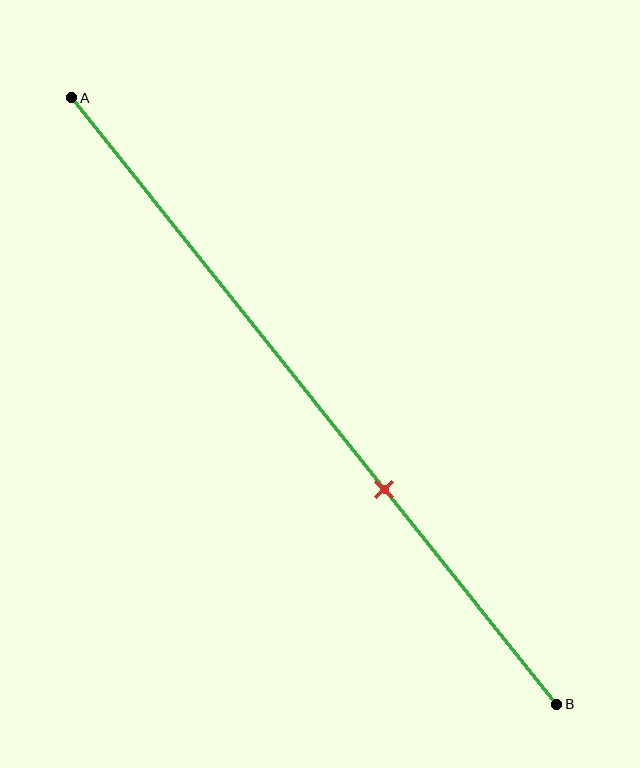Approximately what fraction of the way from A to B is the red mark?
The red mark is approximately 65% of the way from A to B.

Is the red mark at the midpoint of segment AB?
No, the mark is at about 65% from A, not at the 50% midpoint.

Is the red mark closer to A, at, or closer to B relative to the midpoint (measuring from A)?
The red mark is closer to point B than the midpoint of segment AB.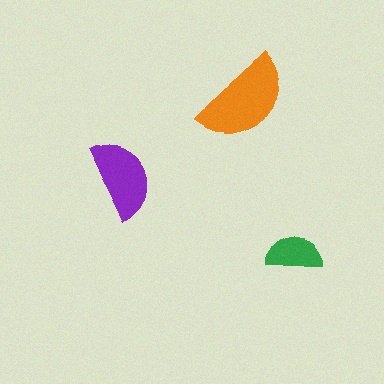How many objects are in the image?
There are 3 objects in the image.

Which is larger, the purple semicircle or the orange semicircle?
The orange one.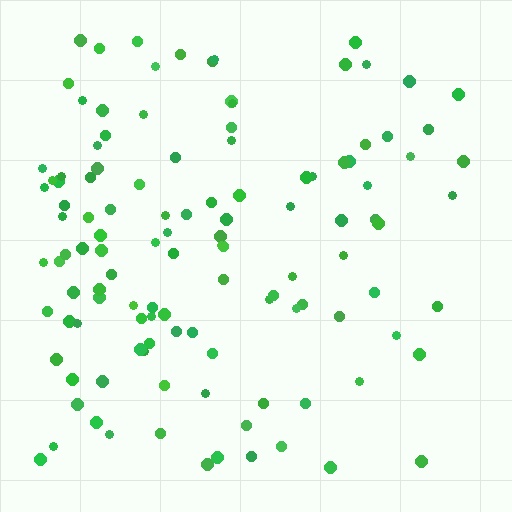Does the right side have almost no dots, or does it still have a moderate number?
Still a moderate number, just noticeably fewer than the left.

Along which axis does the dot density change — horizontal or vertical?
Horizontal.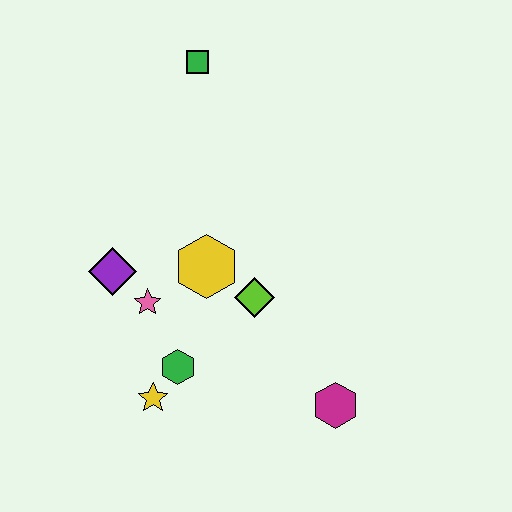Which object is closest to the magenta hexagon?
The lime diamond is closest to the magenta hexagon.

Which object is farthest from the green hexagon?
The green square is farthest from the green hexagon.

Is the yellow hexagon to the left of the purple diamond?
No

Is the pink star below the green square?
Yes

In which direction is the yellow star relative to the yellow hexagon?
The yellow star is below the yellow hexagon.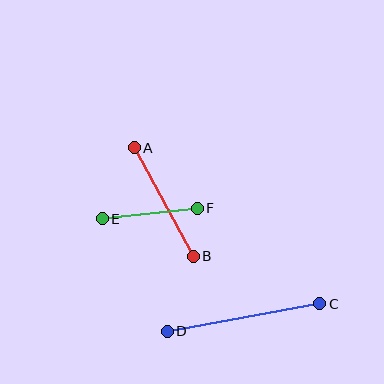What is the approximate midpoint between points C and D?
The midpoint is at approximately (243, 318) pixels.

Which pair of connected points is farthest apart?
Points C and D are farthest apart.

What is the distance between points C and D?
The distance is approximately 155 pixels.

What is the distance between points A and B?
The distance is approximately 124 pixels.